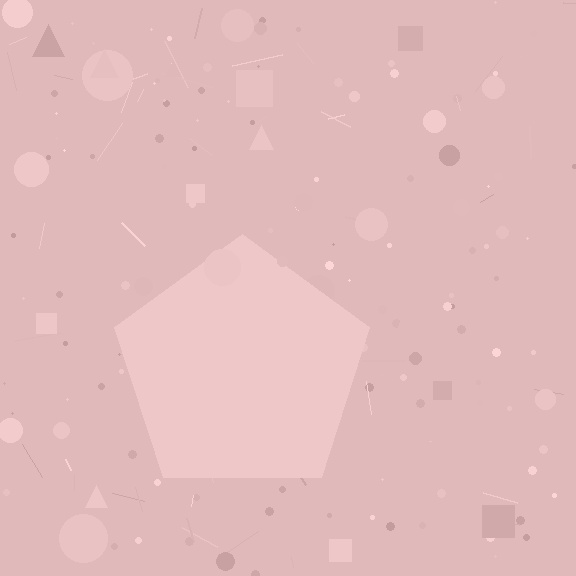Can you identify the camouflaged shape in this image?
The camouflaged shape is a pentagon.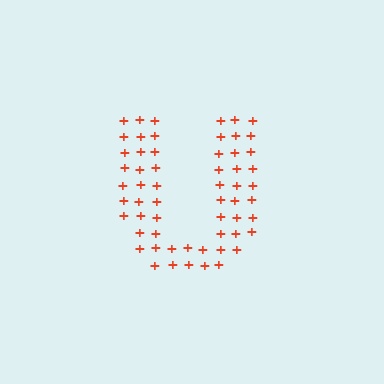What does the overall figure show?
The overall figure shows the letter U.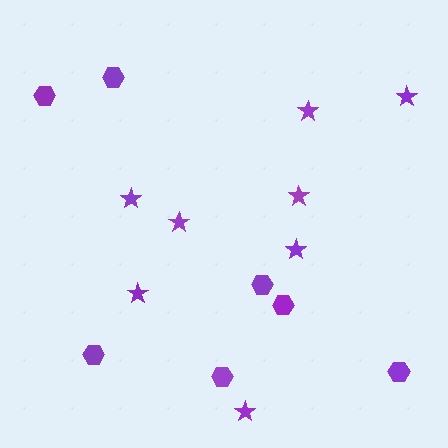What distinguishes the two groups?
There are 2 groups: one group of stars (8) and one group of hexagons (7).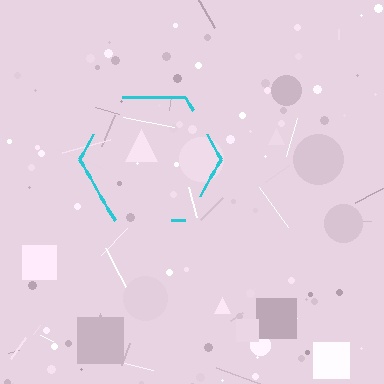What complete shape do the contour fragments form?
The contour fragments form a hexagon.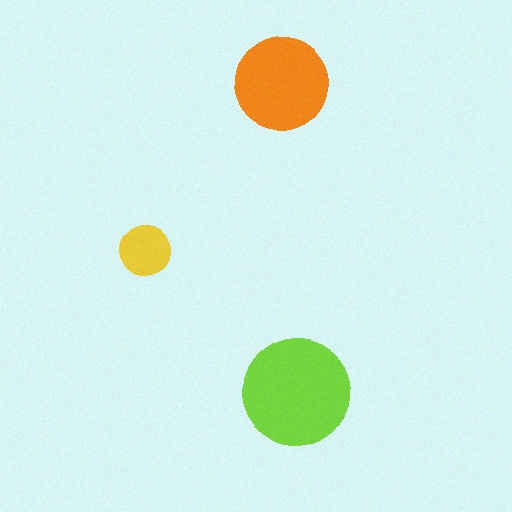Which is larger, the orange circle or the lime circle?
The lime one.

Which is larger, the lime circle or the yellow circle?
The lime one.